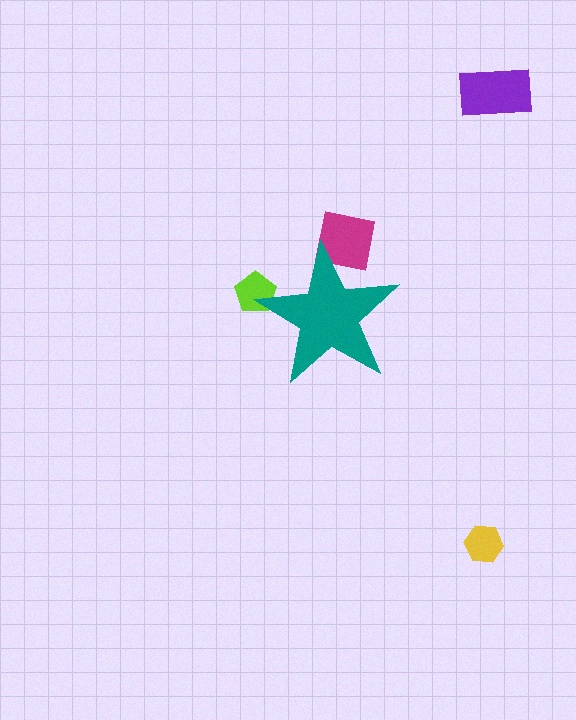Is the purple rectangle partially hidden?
No, the purple rectangle is fully visible.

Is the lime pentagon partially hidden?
Yes, the lime pentagon is partially hidden behind the teal star.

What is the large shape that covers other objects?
A teal star.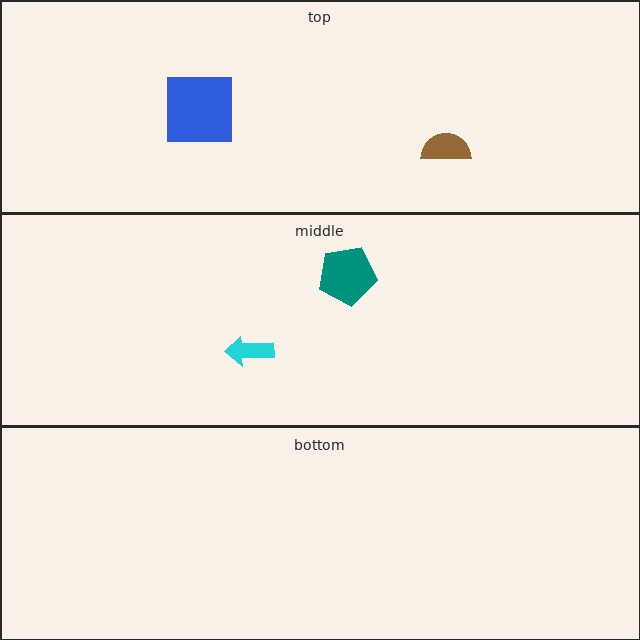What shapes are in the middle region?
The teal pentagon, the cyan arrow.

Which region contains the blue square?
The top region.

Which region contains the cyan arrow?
The middle region.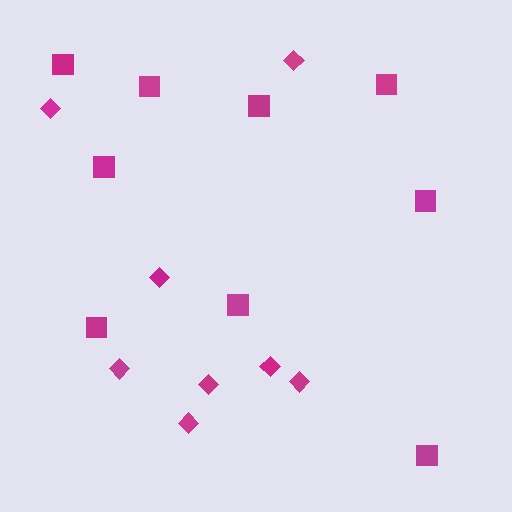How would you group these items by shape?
There are 2 groups: one group of squares (9) and one group of diamonds (8).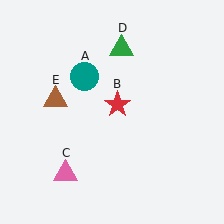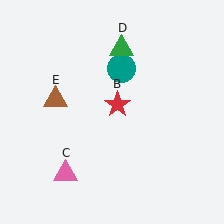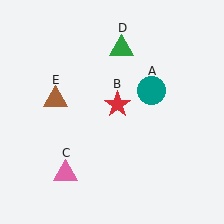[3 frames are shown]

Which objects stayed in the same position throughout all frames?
Red star (object B) and pink triangle (object C) and green triangle (object D) and brown triangle (object E) remained stationary.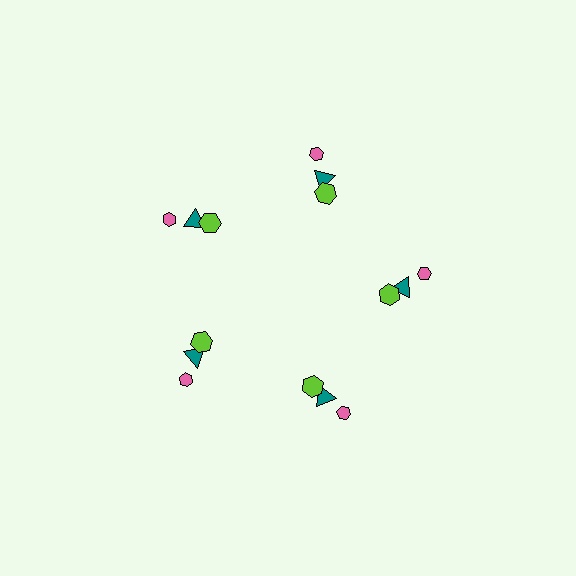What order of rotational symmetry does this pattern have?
This pattern has 5-fold rotational symmetry.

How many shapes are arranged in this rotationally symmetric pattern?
There are 15 shapes, arranged in 5 groups of 3.